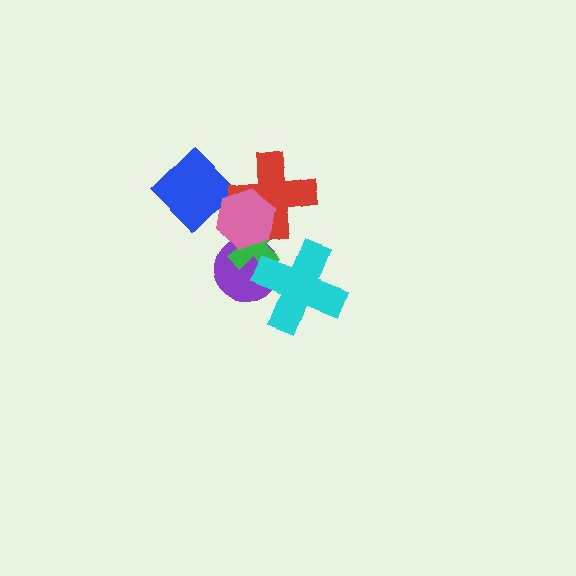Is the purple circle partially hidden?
Yes, it is partially covered by another shape.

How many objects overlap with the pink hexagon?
4 objects overlap with the pink hexagon.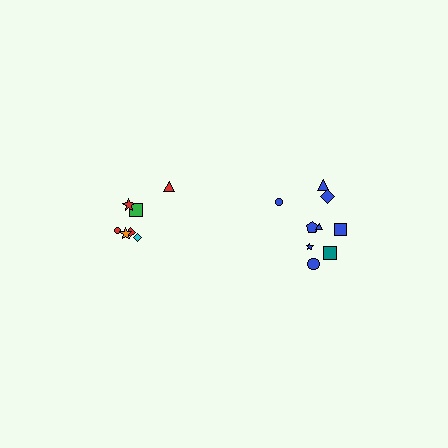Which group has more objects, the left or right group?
The right group.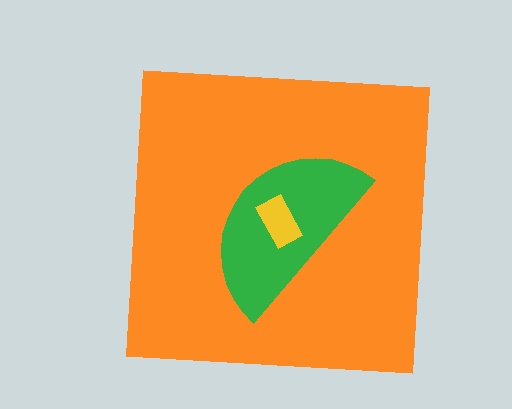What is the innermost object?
The yellow rectangle.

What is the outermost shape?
The orange square.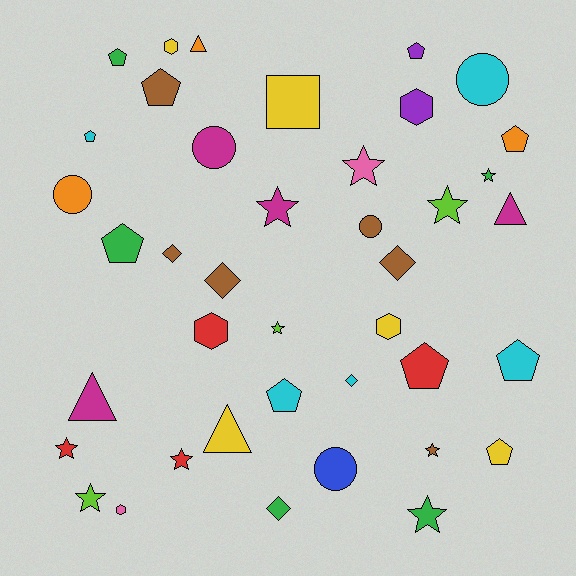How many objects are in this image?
There are 40 objects.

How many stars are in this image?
There are 10 stars.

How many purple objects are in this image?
There are 2 purple objects.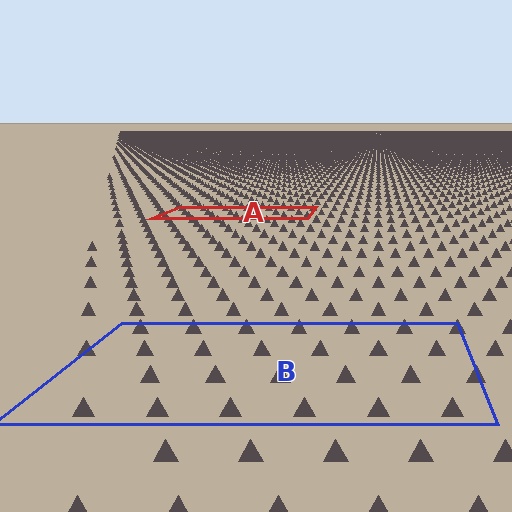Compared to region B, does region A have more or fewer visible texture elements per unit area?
Region A has more texture elements per unit area — they are packed more densely because it is farther away.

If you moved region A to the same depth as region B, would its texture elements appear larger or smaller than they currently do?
They would appear larger. At a closer depth, the same texture elements are projected at a bigger on-screen size.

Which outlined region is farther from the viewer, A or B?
Region A is farther from the viewer — the texture elements inside it appear smaller and more densely packed.